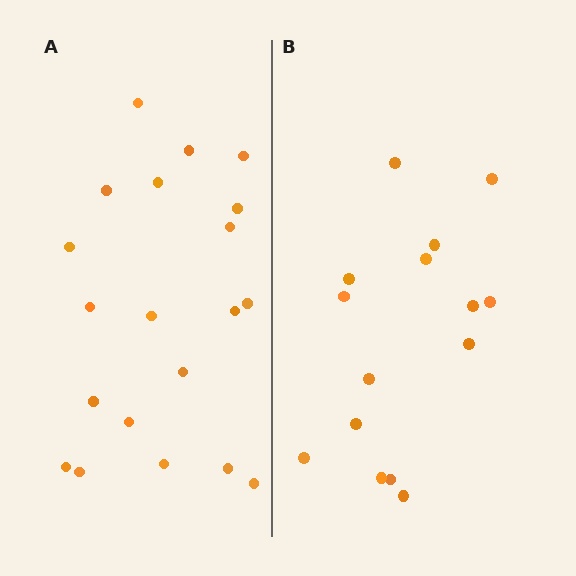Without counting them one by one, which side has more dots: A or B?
Region A (the left region) has more dots.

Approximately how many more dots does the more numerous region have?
Region A has about 5 more dots than region B.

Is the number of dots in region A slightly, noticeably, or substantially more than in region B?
Region A has noticeably more, but not dramatically so. The ratio is roughly 1.3 to 1.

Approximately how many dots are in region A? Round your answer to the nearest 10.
About 20 dots.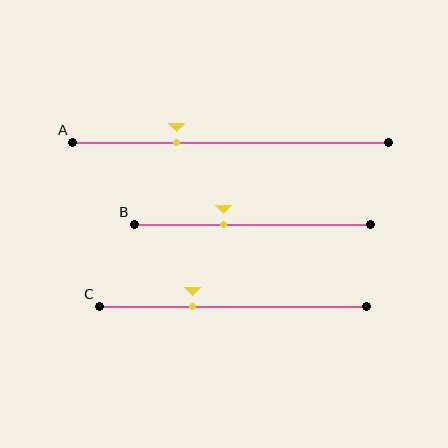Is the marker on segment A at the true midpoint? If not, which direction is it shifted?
No, the marker on segment A is shifted to the left by about 17% of the segment length.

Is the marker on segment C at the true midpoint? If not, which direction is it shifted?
No, the marker on segment C is shifted to the left by about 15% of the segment length.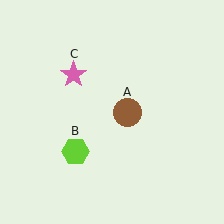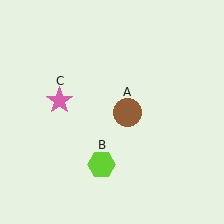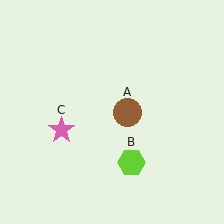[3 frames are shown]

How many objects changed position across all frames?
2 objects changed position: lime hexagon (object B), pink star (object C).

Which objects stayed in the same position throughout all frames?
Brown circle (object A) remained stationary.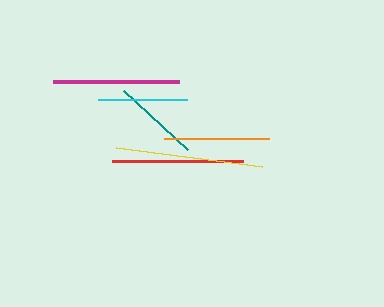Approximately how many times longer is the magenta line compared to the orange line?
The magenta line is approximately 1.2 times the length of the orange line.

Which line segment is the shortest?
The teal line is the shortest at approximately 87 pixels.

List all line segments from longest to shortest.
From longest to shortest: yellow, red, magenta, orange, cyan, teal.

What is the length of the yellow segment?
The yellow segment is approximately 147 pixels long.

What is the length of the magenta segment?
The magenta segment is approximately 126 pixels long.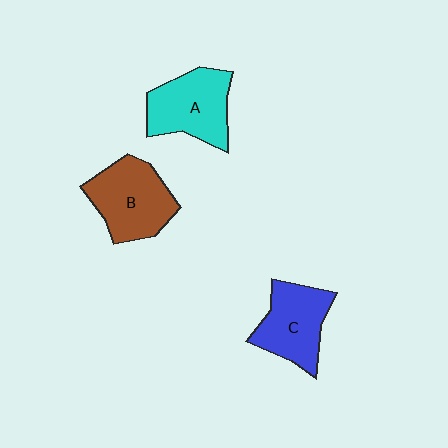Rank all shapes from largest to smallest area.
From largest to smallest: B (brown), A (cyan), C (blue).